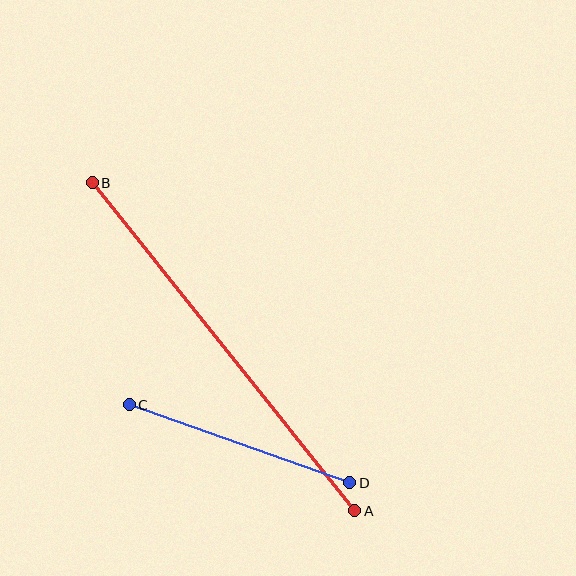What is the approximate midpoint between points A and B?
The midpoint is at approximately (223, 347) pixels.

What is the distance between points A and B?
The distance is approximately 420 pixels.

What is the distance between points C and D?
The distance is approximately 234 pixels.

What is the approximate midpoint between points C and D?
The midpoint is at approximately (239, 444) pixels.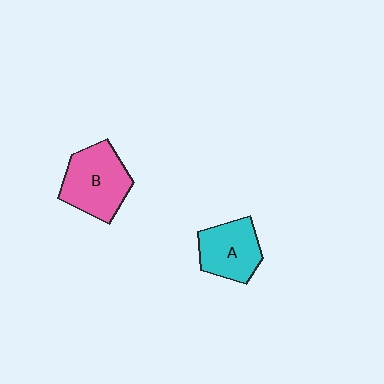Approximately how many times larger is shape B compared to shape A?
Approximately 1.2 times.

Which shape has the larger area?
Shape B (pink).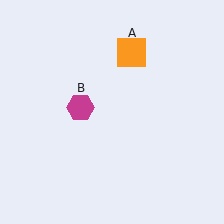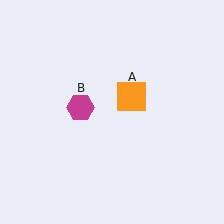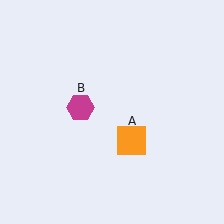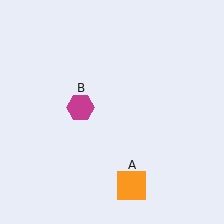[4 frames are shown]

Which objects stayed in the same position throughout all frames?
Magenta hexagon (object B) remained stationary.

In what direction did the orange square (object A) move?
The orange square (object A) moved down.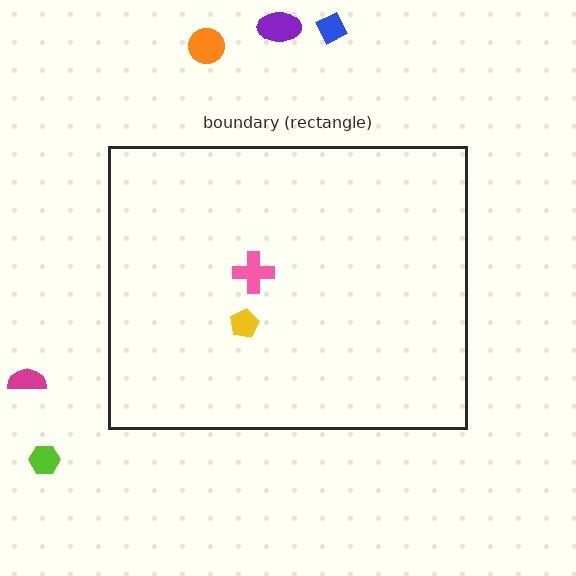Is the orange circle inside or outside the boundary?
Outside.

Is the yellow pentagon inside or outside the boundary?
Inside.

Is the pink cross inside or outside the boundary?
Inside.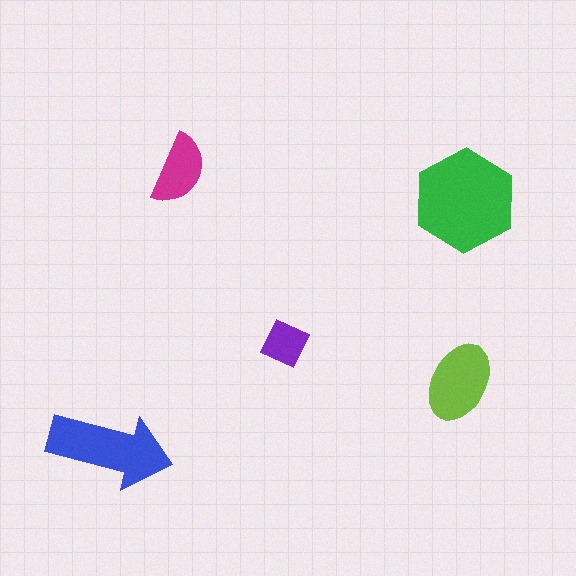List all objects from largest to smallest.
The green hexagon, the blue arrow, the lime ellipse, the magenta semicircle, the purple diamond.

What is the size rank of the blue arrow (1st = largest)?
2nd.